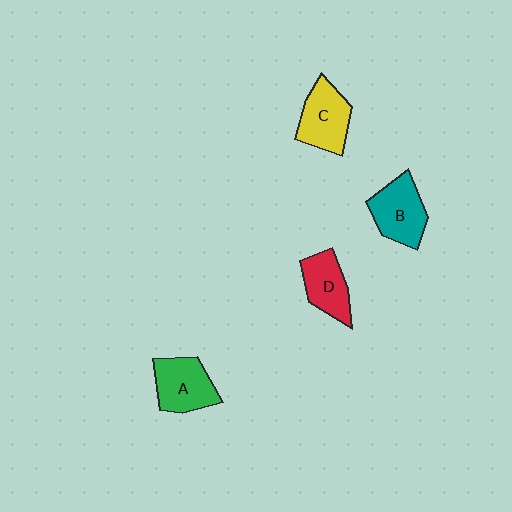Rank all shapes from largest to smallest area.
From largest to smallest: C (yellow), B (teal), A (green), D (red).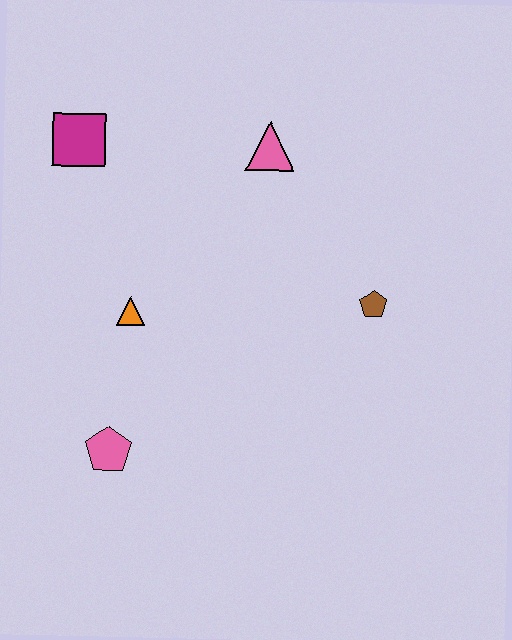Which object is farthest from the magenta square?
The brown pentagon is farthest from the magenta square.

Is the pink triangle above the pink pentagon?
Yes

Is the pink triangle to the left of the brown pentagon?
Yes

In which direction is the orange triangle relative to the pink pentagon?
The orange triangle is above the pink pentagon.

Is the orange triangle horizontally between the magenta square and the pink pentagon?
No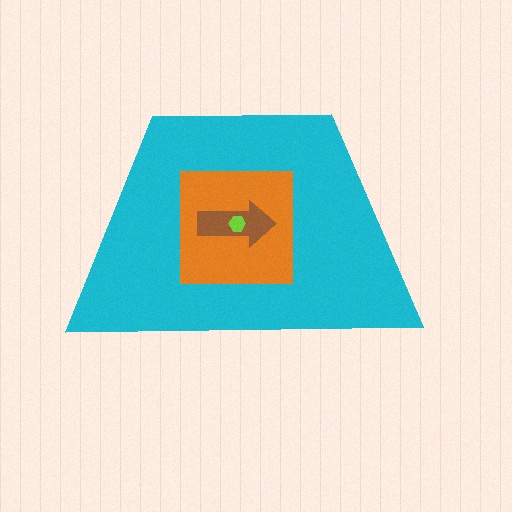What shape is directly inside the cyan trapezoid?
The orange square.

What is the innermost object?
The lime hexagon.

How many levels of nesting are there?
4.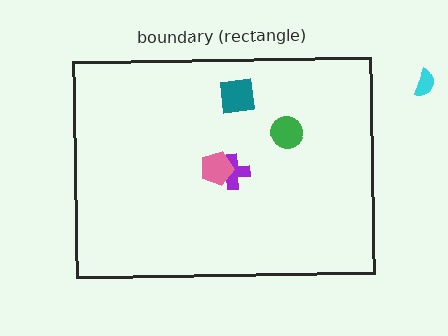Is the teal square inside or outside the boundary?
Inside.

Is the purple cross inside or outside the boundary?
Inside.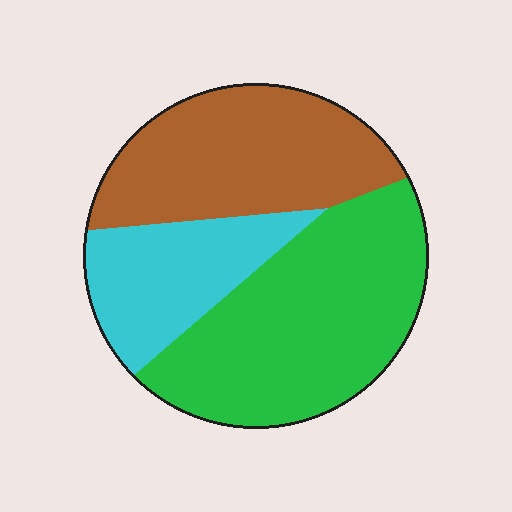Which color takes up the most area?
Green, at roughly 45%.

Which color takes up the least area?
Cyan, at roughly 20%.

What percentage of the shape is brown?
Brown covers 34% of the shape.